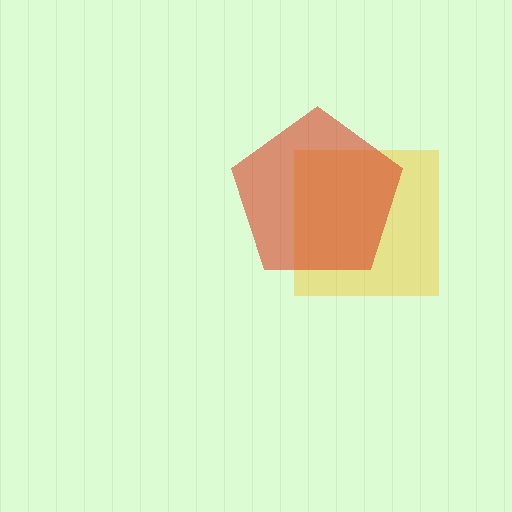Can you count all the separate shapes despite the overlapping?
Yes, there are 2 separate shapes.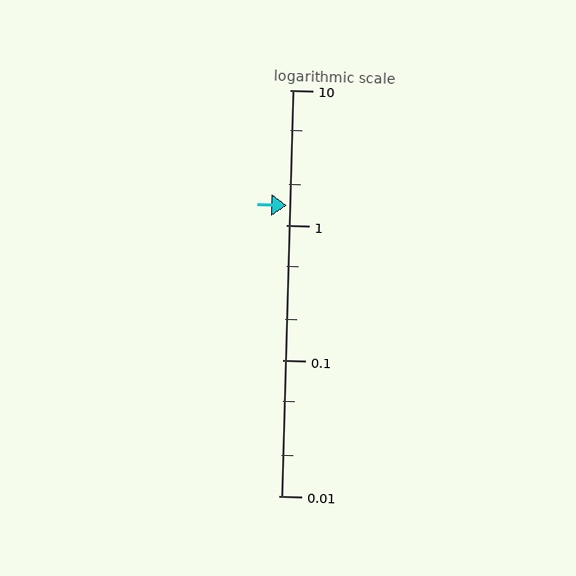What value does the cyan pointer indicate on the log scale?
The pointer indicates approximately 1.4.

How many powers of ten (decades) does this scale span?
The scale spans 3 decades, from 0.01 to 10.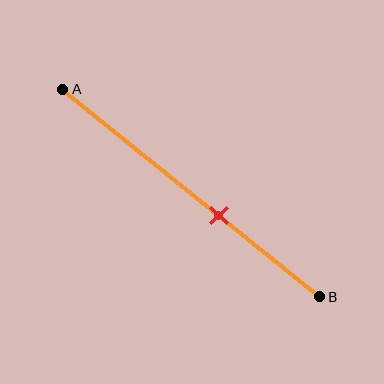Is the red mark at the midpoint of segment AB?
No, the mark is at about 60% from A, not at the 50% midpoint.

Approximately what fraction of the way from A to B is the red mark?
The red mark is approximately 60% of the way from A to B.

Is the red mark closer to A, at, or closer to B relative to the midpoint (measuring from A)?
The red mark is closer to point B than the midpoint of segment AB.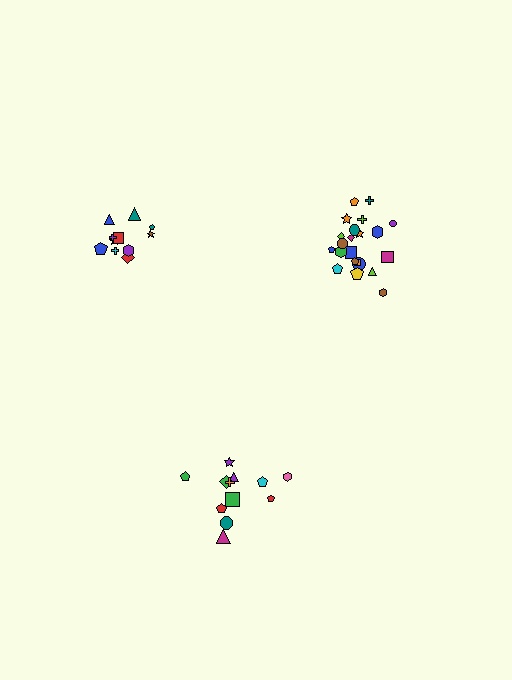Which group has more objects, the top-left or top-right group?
The top-right group.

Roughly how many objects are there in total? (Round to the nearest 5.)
Roughly 45 objects in total.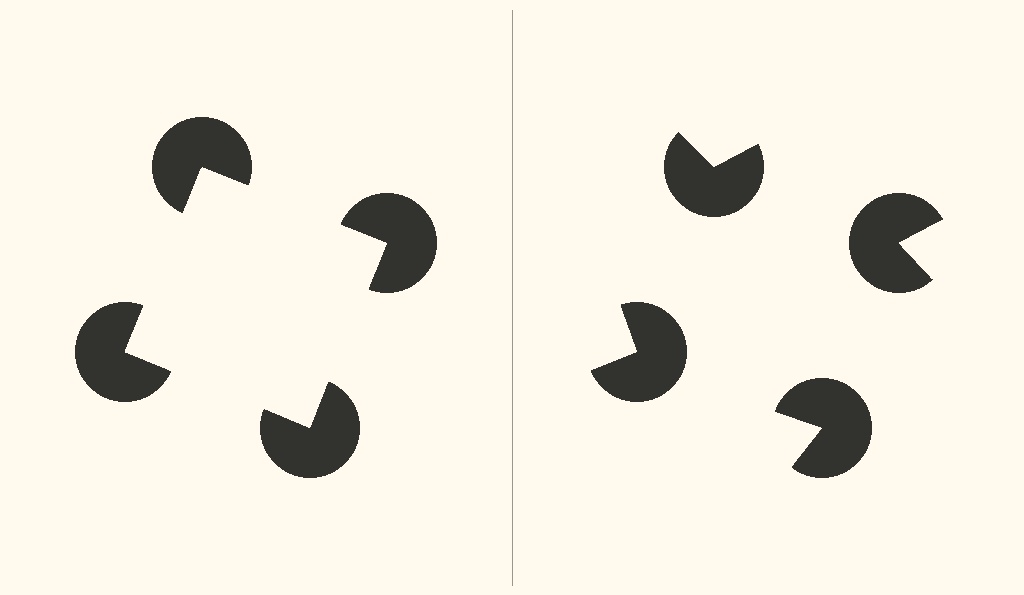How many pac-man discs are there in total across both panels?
8 — 4 on each side.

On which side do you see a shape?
An illusory square appears on the left side. On the right side the wedge cuts are rotated, so no coherent shape forms.